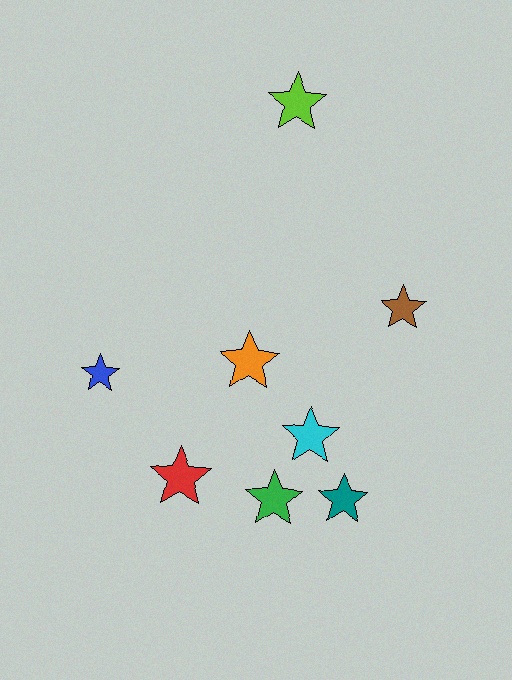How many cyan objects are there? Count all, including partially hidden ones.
There is 1 cyan object.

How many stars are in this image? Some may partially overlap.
There are 8 stars.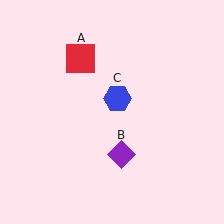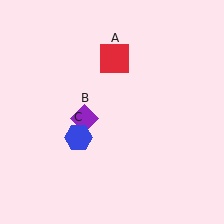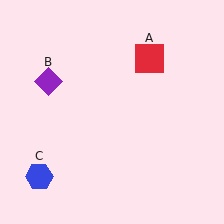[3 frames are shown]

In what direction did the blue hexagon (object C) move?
The blue hexagon (object C) moved down and to the left.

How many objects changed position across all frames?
3 objects changed position: red square (object A), purple diamond (object B), blue hexagon (object C).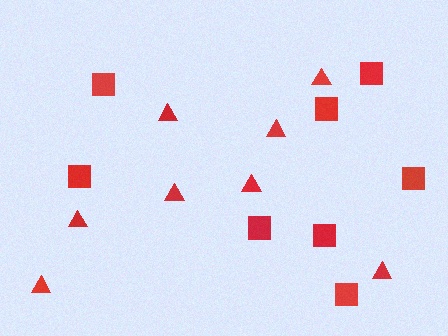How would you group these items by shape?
There are 2 groups: one group of triangles (8) and one group of squares (8).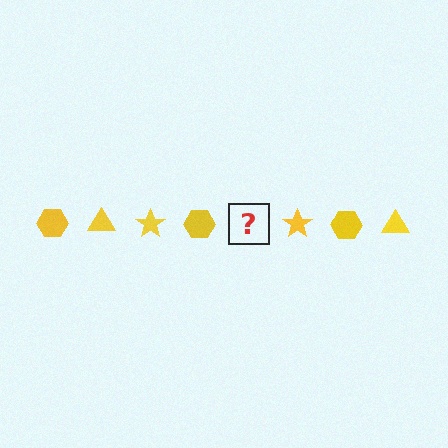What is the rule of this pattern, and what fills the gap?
The rule is that the pattern cycles through hexagon, triangle, star shapes in yellow. The gap should be filled with a yellow triangle.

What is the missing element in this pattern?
The missing element is a yellow triangle.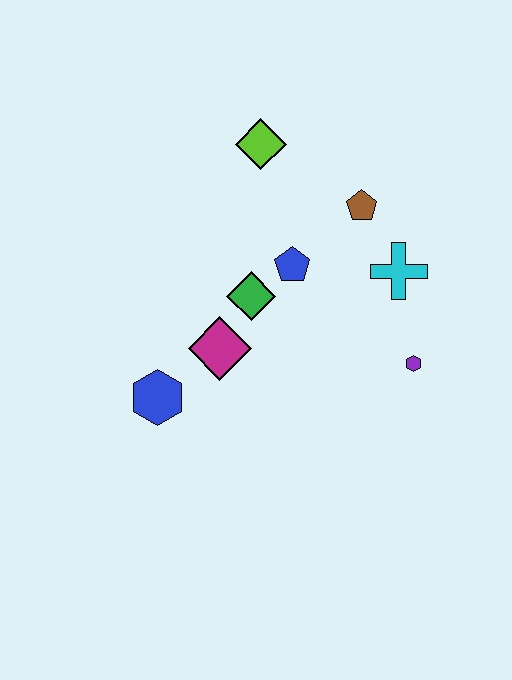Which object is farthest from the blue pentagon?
The blue hexagon is farthest from the blue pentagon.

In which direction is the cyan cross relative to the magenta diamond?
The cyan cross is to the right of the magenta diamond.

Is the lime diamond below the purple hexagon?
No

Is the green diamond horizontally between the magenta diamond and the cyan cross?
Yes